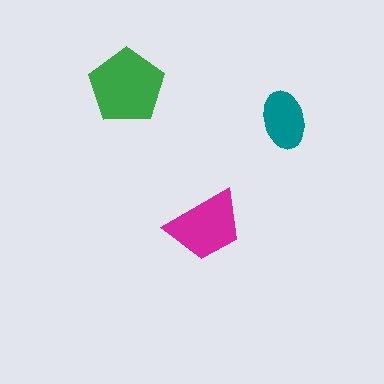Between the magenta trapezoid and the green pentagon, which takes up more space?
The green pentagon.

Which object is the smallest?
The teal ellipse.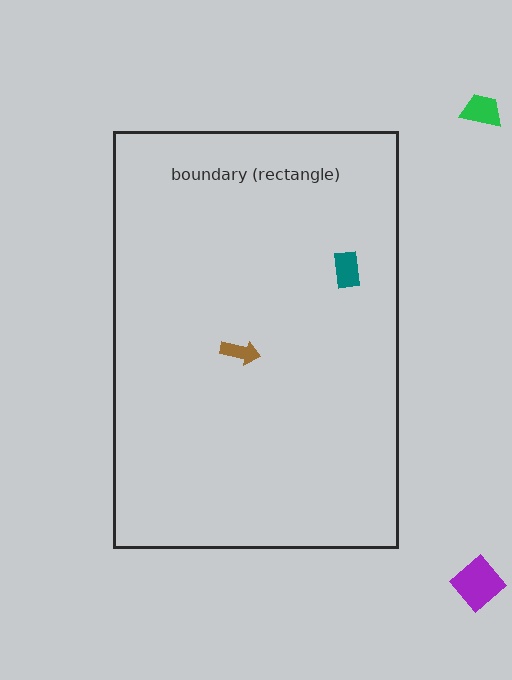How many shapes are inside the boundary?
2 inside, 2 outside.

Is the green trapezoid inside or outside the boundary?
Outside.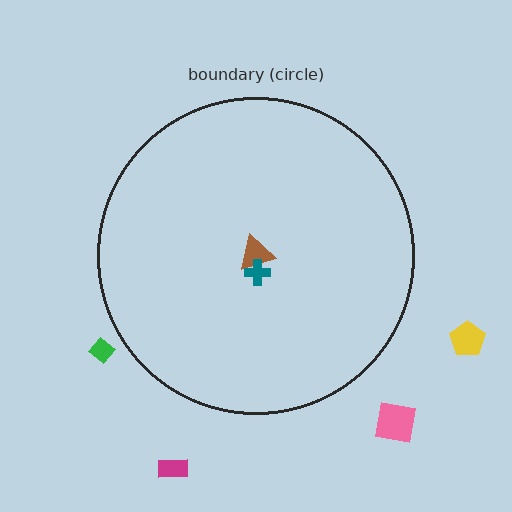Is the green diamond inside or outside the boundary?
Outside.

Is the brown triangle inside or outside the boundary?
Inside.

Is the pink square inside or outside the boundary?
Outside.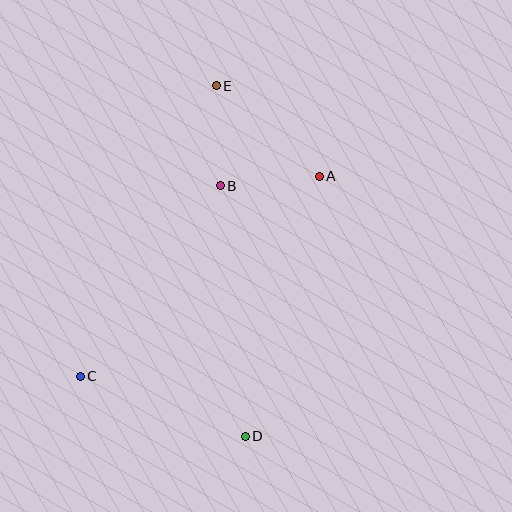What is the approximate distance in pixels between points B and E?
The distance between B and E is approximately 100 pixels.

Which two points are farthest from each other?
Points D and E are farthest from each other.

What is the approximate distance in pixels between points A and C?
The distance between A and C is approximately 312 pixels.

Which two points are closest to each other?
Points A and B are closest to each other.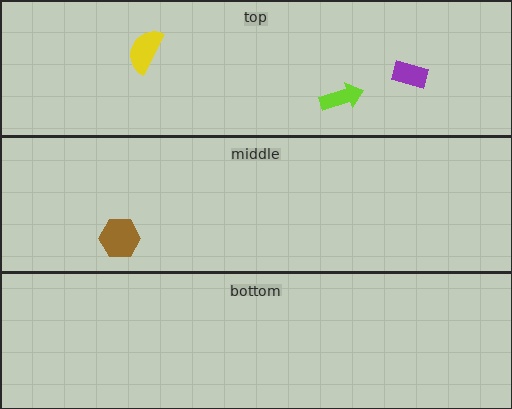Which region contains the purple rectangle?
The top region.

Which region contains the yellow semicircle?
The top region.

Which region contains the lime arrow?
The top region.